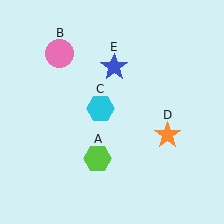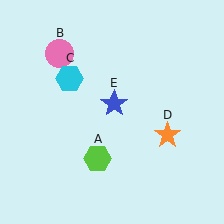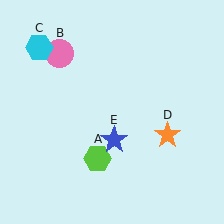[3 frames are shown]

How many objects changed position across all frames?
2 objects changed position: cyan hexagon (object C), blue star (object E).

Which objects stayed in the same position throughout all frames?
Lime hexagon (object A) and pink circle (object B) and orange star (object D) remained stationary.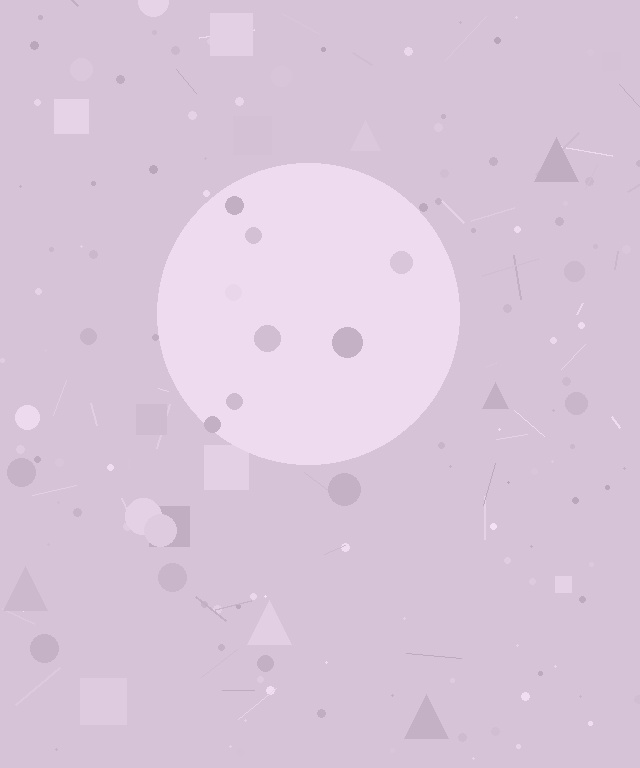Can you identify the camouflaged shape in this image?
The camouflaged shape is a circle.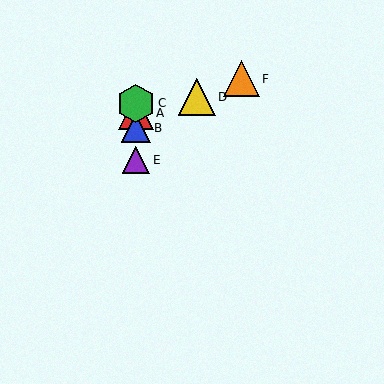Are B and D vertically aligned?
No, B is at x≈136 and D is at x≈197.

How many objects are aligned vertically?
4 objects (A, B, C, E) are aligned vertically.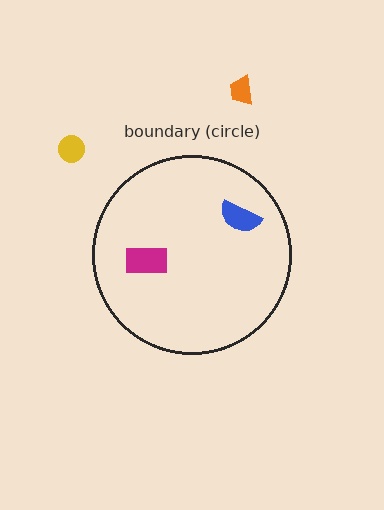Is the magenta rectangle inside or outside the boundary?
Inside.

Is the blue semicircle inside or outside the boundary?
Inside.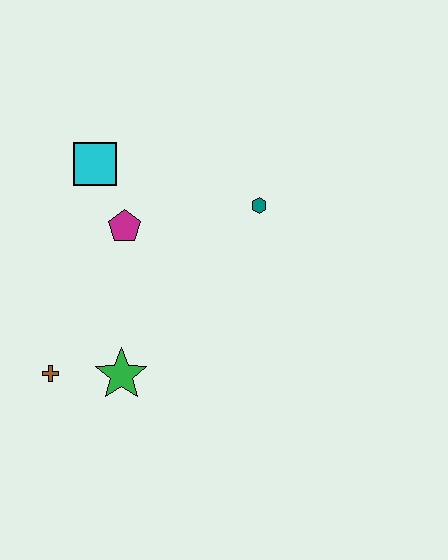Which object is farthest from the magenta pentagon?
The brown cross is farthest from the magenta pentagon.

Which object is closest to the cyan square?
The magenta pentagon is closest to the cyan square.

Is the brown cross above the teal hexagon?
No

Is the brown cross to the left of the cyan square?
Yes